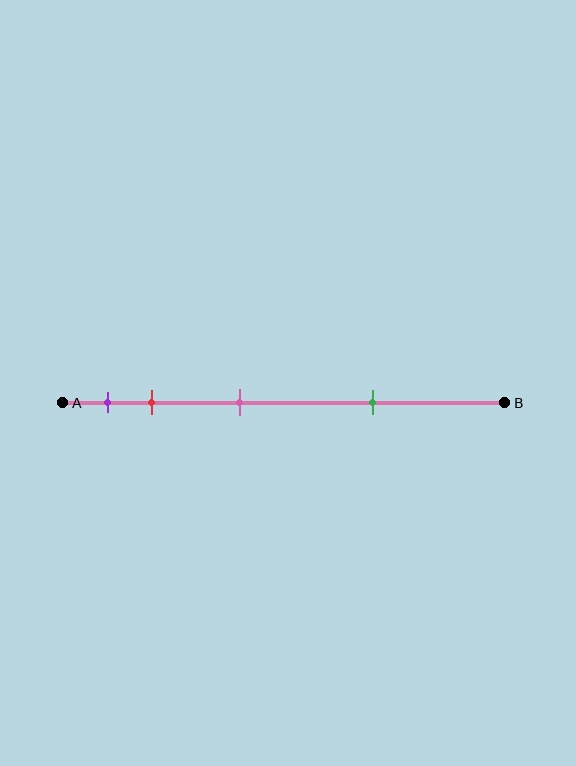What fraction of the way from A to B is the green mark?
The green mark is approximately 70% (0.7) of the way from A to B.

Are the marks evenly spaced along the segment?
No, the marks are not evenly spaced.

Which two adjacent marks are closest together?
The purple and red marks are the closest adjacent pair.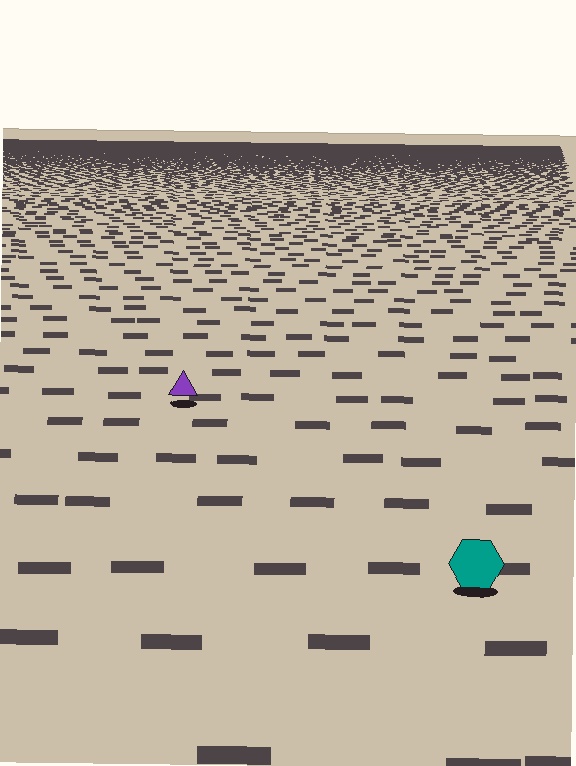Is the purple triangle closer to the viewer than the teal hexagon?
No. The teal hexagon is closer — you can tell from the texture gradient: the ground texture is coarser near it.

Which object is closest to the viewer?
The teal hexagon is closest. The texture marks near it are larger and more spread out.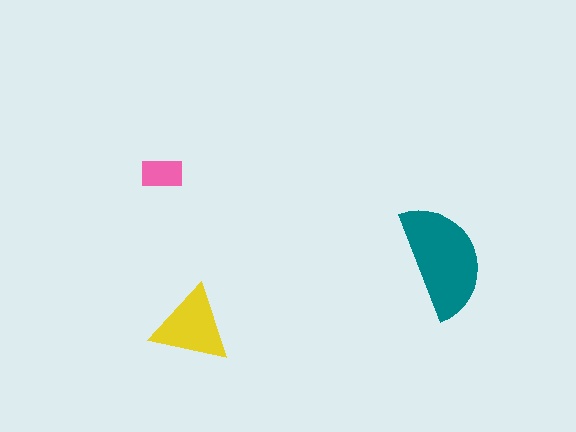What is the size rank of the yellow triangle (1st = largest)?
2nd.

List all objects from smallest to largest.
The pink rectangle, the yellow triangle, the teal semicircle.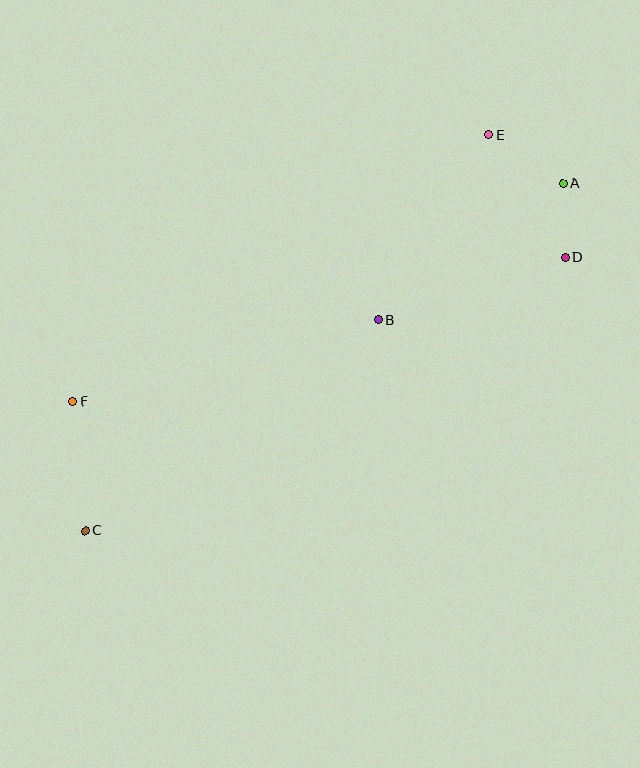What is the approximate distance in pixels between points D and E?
The distance between D and E is approximately 144 pixels.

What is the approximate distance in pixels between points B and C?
The distance between B and C is approximately 361 pixels.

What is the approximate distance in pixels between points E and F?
The distance between E and F is approximately 494 pixels.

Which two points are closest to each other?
Points A and D are closest to each other.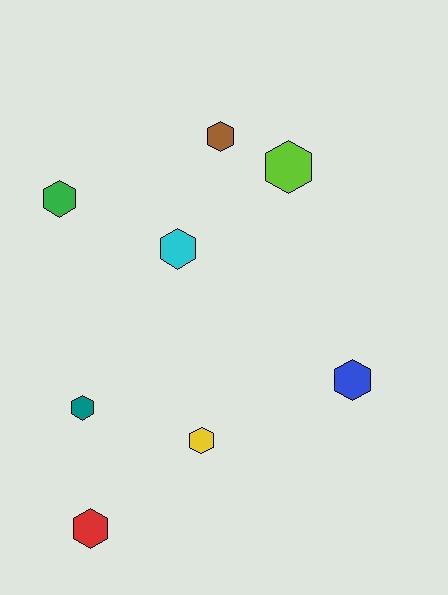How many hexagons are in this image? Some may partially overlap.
There are 8 hexagons.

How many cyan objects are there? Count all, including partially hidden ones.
There is 1 cyan object.